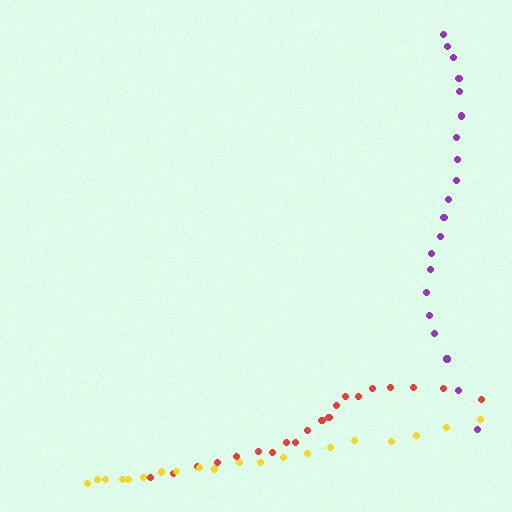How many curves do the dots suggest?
There are 3 distinct paths.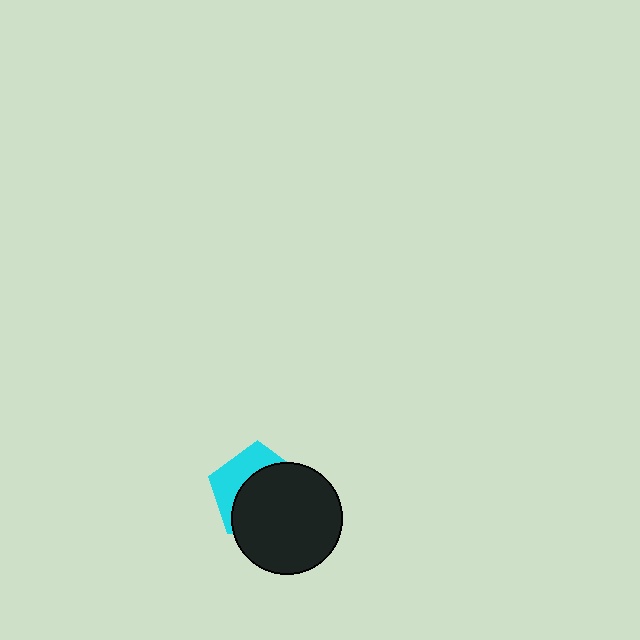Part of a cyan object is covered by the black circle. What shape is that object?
It is a pentagon.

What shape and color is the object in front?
The object in front is a black circle.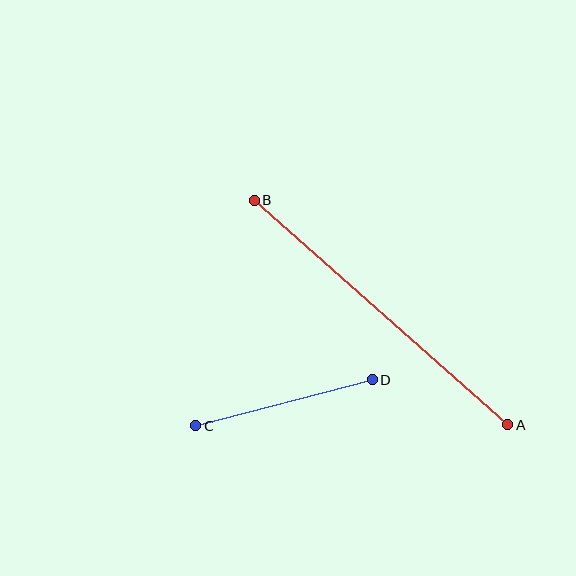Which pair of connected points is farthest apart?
Points A and B are farthest apart.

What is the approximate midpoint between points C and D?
The midpoint is at approximately (284, 403) pixels.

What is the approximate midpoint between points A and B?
The midpoint is at approximately (381, 312) pixels.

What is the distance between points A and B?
The distance is approximately 338 pixels.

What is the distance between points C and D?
The distance is approximately 183 pixels.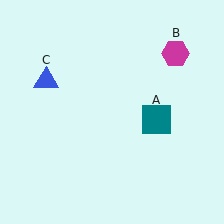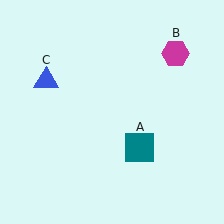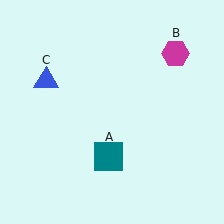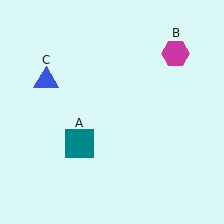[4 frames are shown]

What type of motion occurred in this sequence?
The teal square (object A) rotated clockwise around the center of the scene.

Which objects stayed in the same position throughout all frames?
Magenta hexagon (object B) and blue triangle (object C) remained stationary.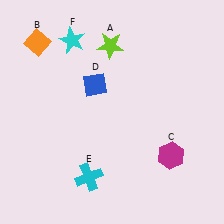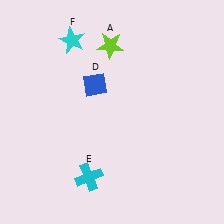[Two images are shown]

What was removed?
The magenta hexagon (C), the orange diamond (B) were removed in Image 2.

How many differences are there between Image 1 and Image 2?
There are 2 differences between the two images.